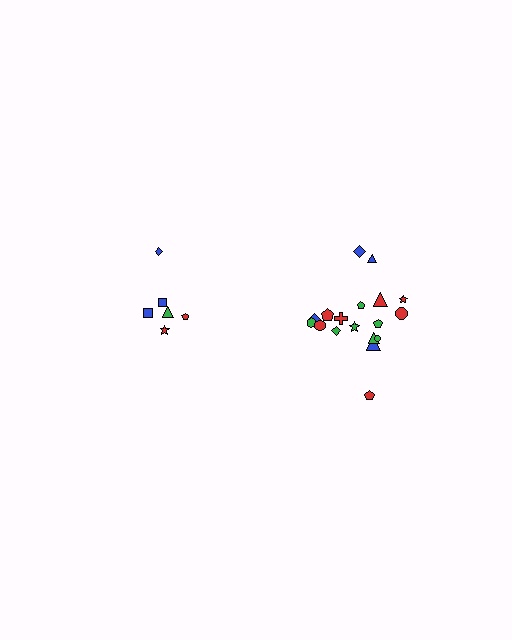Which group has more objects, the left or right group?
The right group.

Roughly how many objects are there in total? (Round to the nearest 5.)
Roughly 25 objects in total.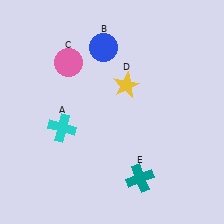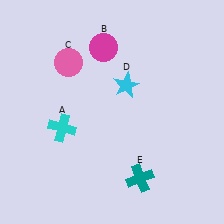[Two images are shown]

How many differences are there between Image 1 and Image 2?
There are 2 differences between the two images.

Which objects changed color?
B changed from blue to magenta. D changed from yellow to cyan.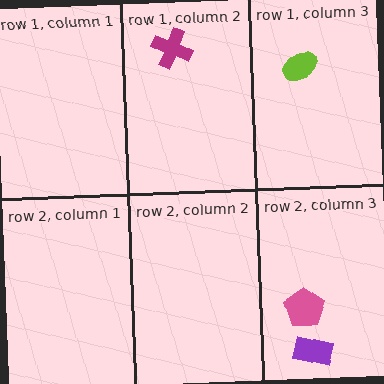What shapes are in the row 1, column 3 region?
The lime ellipse.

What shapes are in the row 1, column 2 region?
The magenta cross.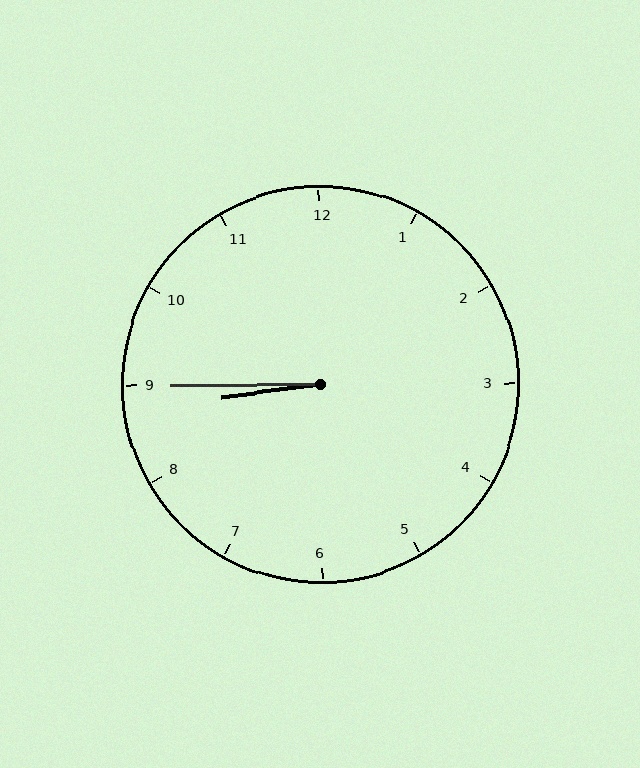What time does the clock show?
8:45.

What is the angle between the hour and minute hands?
Approximately 8 degrees.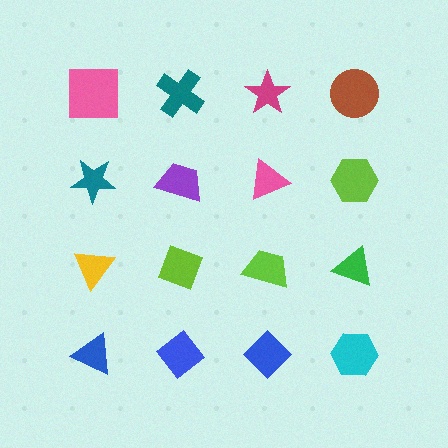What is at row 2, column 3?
A pink triangle.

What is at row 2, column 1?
A teal star.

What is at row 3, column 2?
A lime diamond.